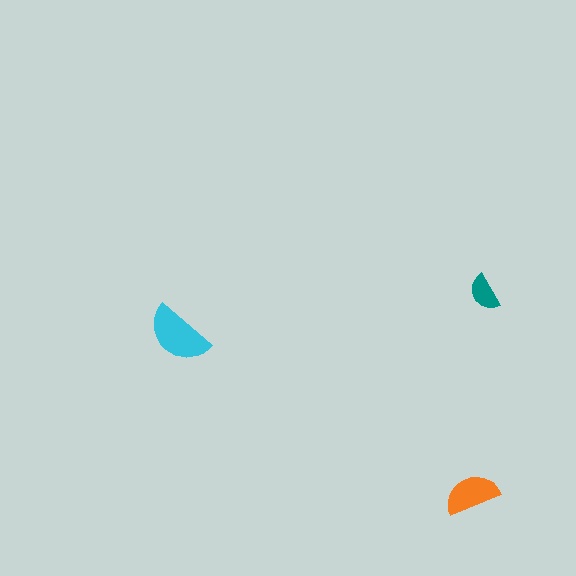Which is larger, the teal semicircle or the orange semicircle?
The orange one.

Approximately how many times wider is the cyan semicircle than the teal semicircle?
About 2 times wider.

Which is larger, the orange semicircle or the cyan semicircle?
The cyan one.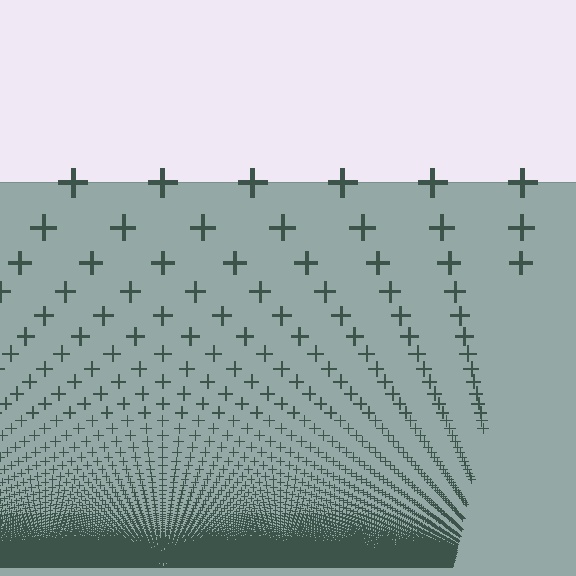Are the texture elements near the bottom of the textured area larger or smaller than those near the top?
Smaller. The gradient is inverted — elements near the bottom are smaller and denser.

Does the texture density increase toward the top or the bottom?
Density increases toward the bottom.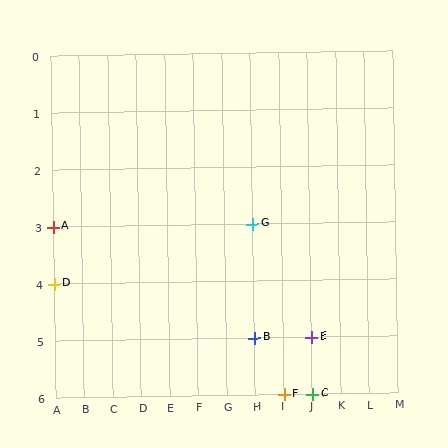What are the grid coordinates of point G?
Point G is at grid coordinates (H, 3).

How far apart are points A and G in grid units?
Points A and G are 7 columns apart.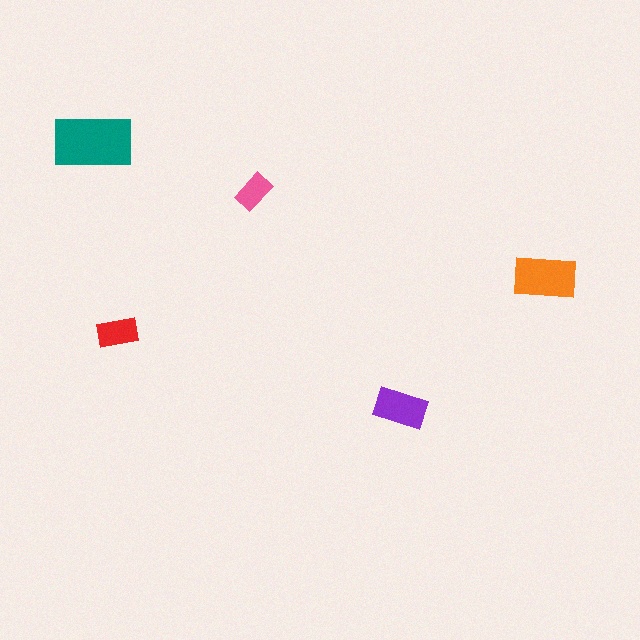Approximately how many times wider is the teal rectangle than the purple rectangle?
About 1.5 times wider.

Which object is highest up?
The teal rectangle is topmost.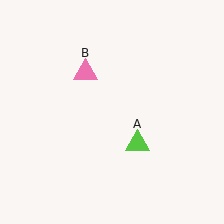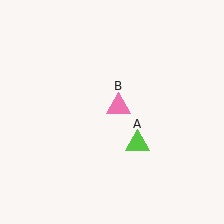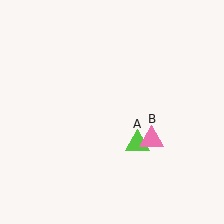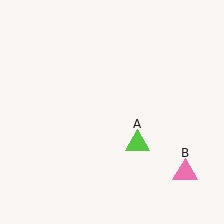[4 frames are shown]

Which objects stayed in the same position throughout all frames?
Lime triangle (object A) remained stationary.